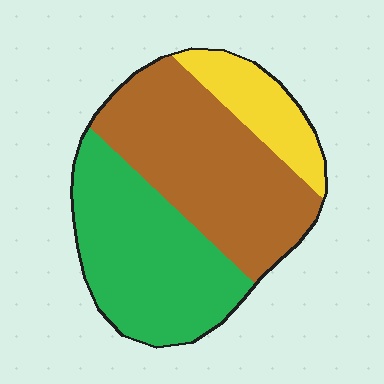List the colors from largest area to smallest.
From largest to smallest: brown, green, yellow.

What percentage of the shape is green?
Green covers 40% of the shape.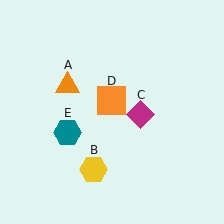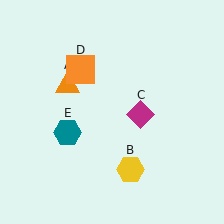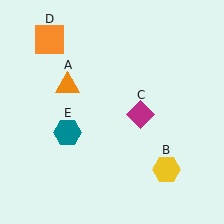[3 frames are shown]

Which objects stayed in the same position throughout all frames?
Orange triangle (object A) and magenta diamond (object C) and teal hexagon (object E) remained stationary.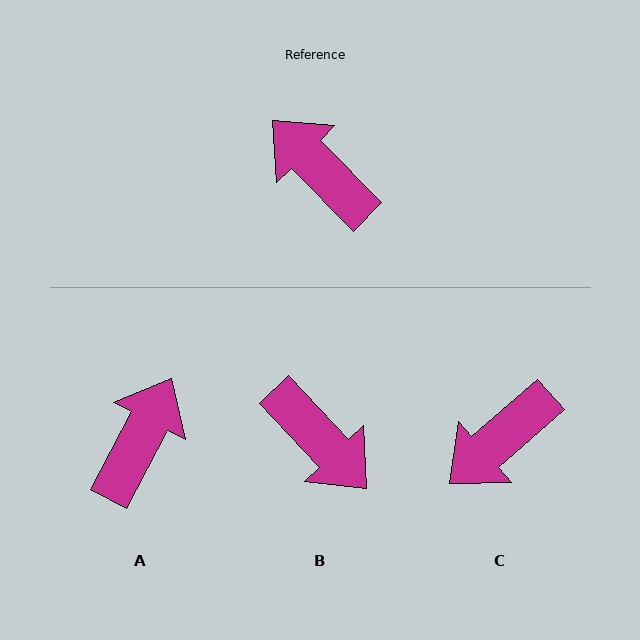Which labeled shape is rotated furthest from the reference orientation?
B, about 178 degrees away.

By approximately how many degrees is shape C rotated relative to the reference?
Approximately 86 degrees counter-clockwise.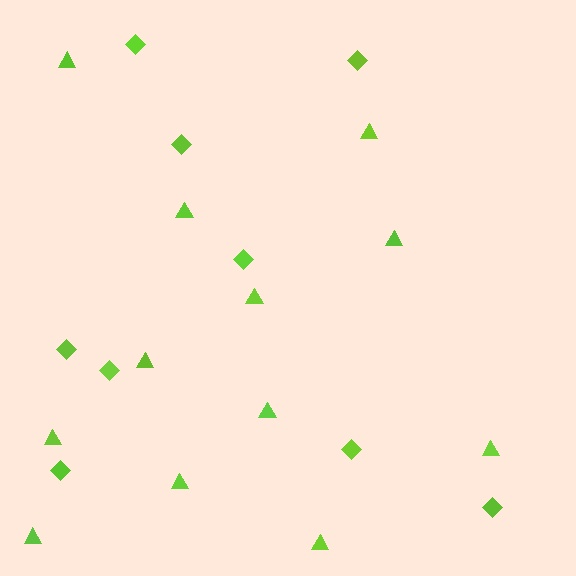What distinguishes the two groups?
There are 2 groups: one group of diamonds (9) and one group of triangles (12).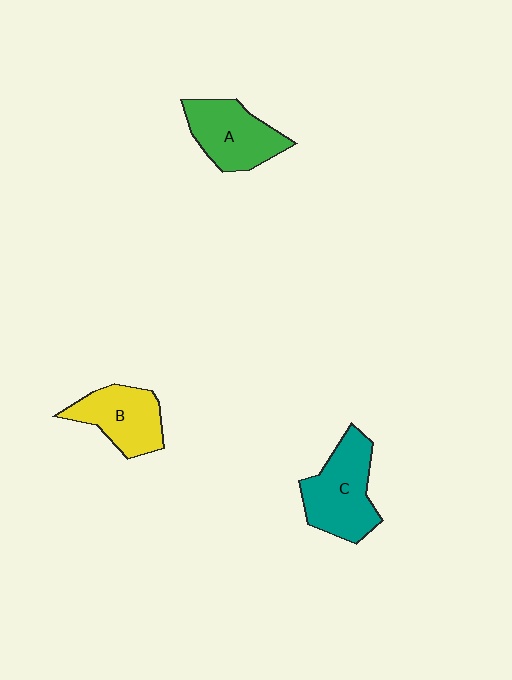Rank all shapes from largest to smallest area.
From largest to smallest: C (teal), A (green), B (yellow).